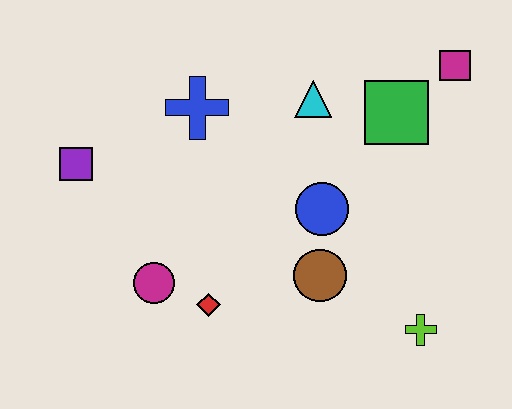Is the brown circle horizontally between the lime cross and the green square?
No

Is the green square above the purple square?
Yes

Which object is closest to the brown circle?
The blue circle is closest to the brown circle.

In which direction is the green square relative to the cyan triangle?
The green square is to the right of the cyan triangle.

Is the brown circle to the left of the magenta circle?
No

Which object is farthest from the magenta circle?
The magenta square is farthest from the magenta circle.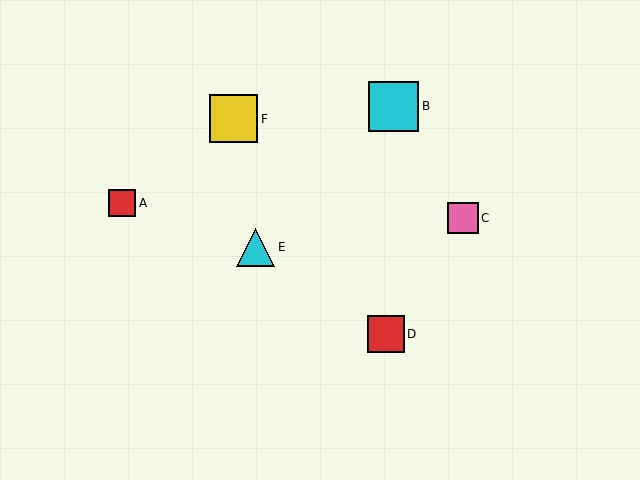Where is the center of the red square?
The center of the red square is at (386, 334).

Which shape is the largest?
The cyan square (labeled B) is the largest.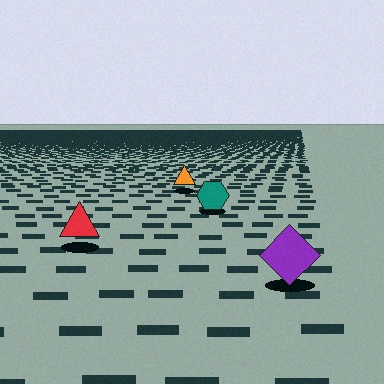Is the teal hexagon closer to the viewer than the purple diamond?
No. The purple diamond is closer — you can tell from the texture gradient: the ground texture is coarser near it.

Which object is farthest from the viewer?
The orange triangle is farthest from the viewer. It appears smaller and the ground texture around it is denser.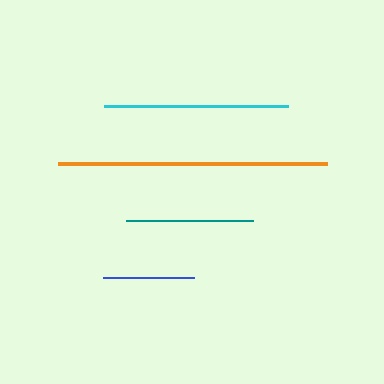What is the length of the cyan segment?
The cyan segment is approximately 184 pixels long.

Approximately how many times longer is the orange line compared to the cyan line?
The orange line is approximately 1.5 times the length of the cyan line.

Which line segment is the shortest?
The blue line is the shortest at approximately 91 pixels.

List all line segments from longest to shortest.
From longest to shortest: orange, cyan, teal, blue.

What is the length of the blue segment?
The blue segment is approximately 91 pixels long.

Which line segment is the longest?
The orange line is the longest at approximately 269 pixels.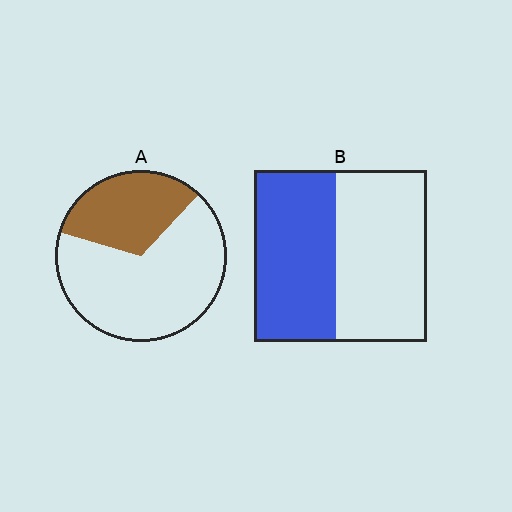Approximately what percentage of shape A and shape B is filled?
A is approximately 35% and B is approximately 45%.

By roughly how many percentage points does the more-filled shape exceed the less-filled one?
By roughly 15 percentage points (B over A).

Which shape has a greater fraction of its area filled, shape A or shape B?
Shape B.